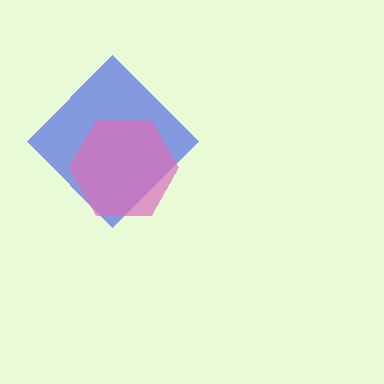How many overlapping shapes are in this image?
There are 2 overlapping shapes in the image.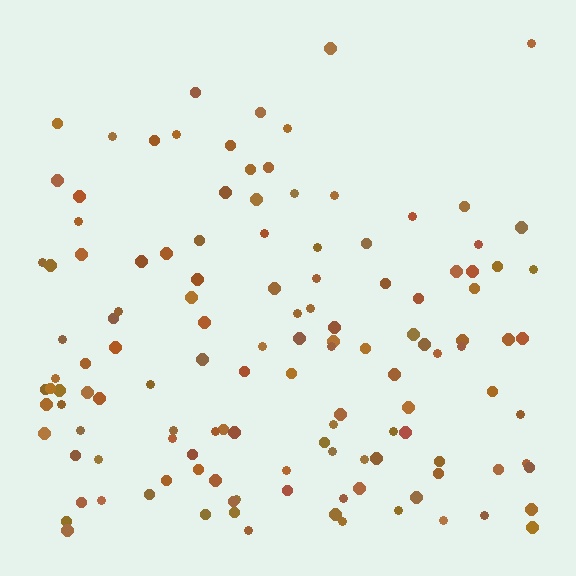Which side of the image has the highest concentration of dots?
The bottom.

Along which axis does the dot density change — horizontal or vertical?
Vertical.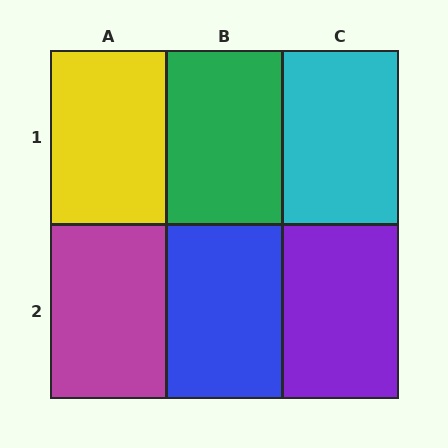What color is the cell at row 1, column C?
Cyan.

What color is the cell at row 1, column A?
Yellow.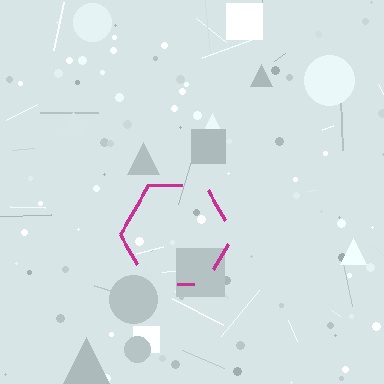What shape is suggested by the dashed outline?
The dashed outline suggests a hexagon.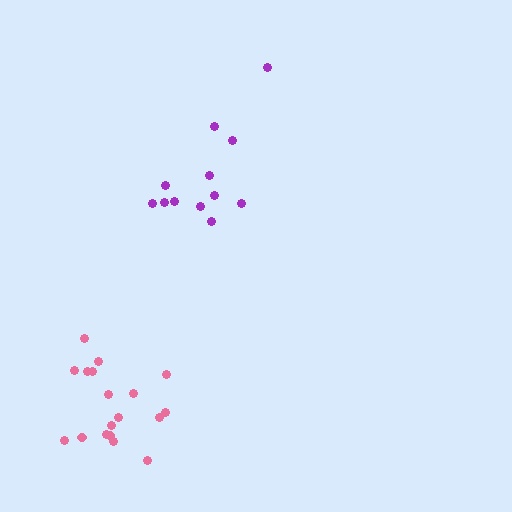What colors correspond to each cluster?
The clusters are colored: purple, pink.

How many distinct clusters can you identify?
There are 2 distinct clusters.